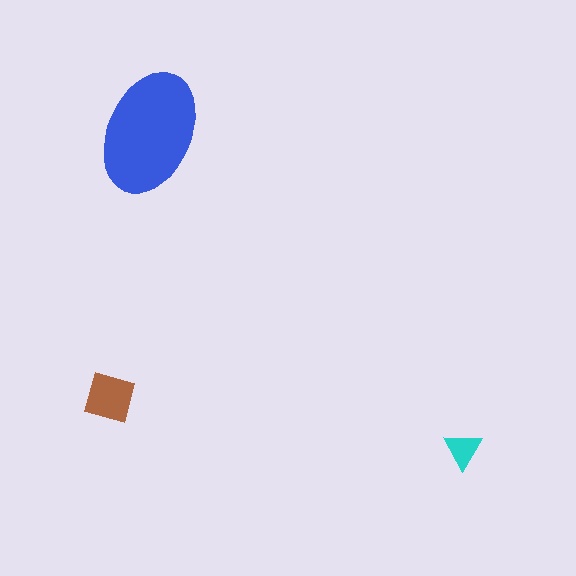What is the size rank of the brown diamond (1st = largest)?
2nd.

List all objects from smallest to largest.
The cyan triangle, the brown diamond, the blue ellipse.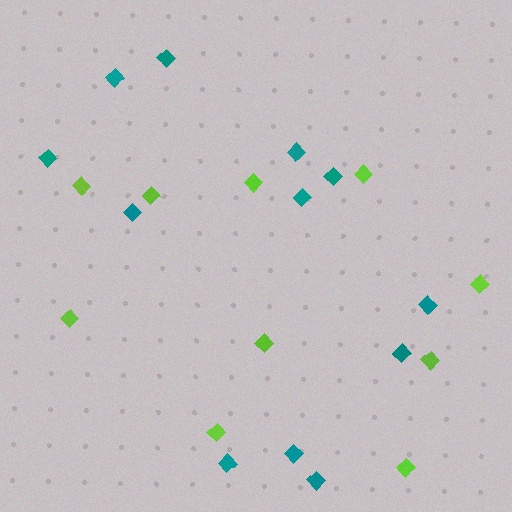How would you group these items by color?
There are 2 groups: one group of lime diamonds (10) and one group of teal diamonds (12).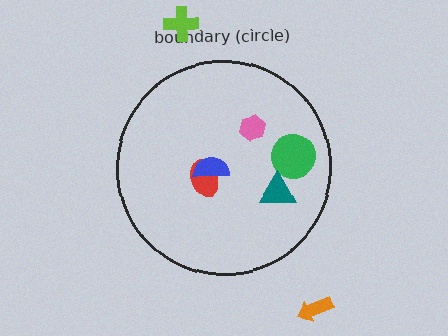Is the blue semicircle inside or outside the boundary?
Inside.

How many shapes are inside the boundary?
5 inside, 2 outside.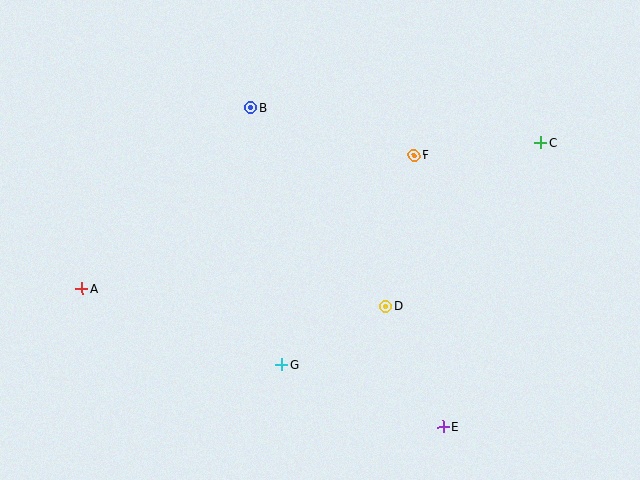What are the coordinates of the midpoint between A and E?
The midpoint between A and E is at (262, 358).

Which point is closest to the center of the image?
Point D at (386, 307) is closest to the center.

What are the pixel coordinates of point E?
Point E is at (443, 427).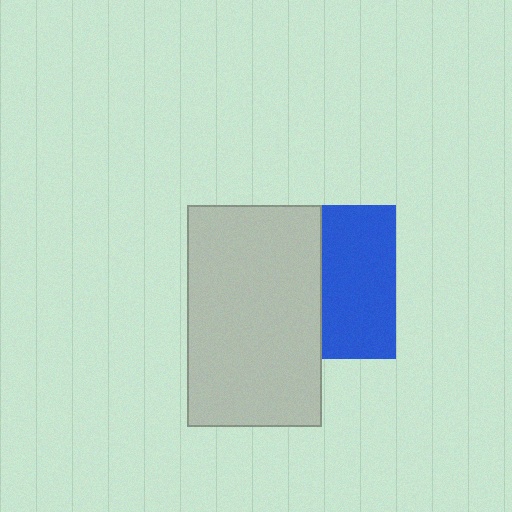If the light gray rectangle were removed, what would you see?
You would see the complete blue square.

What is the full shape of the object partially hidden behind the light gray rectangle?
The partially hidden object is a blue square.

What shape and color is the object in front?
The object in front is a light gray rectangle.